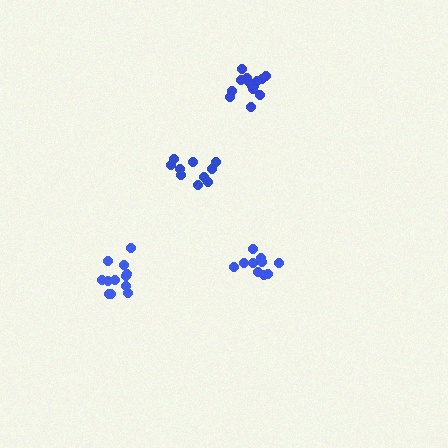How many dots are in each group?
Group 1: 15 dots, Group 2: 10 dots, Group 3: 10 dots, Group 4: 12 dots (47 total).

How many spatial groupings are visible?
There are 4 spatial groupings.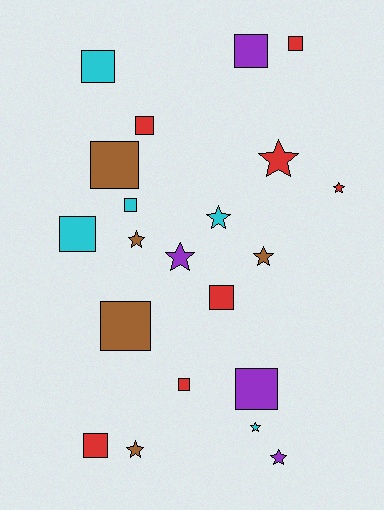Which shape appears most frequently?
Square, with 12 objects.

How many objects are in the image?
There are 21 objects.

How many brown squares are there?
There are 2 brown squares.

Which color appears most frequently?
Red, with 7 objects.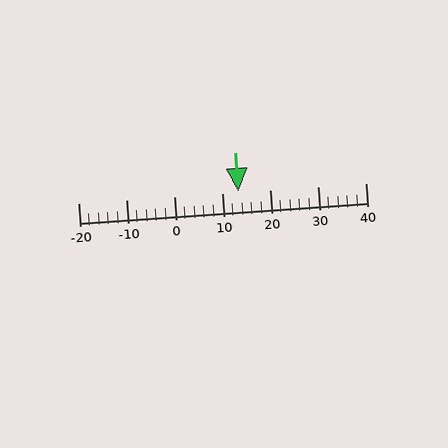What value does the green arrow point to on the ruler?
The green arrow points to approximately 14.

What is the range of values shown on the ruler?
The ruler shows values from -20 to 40.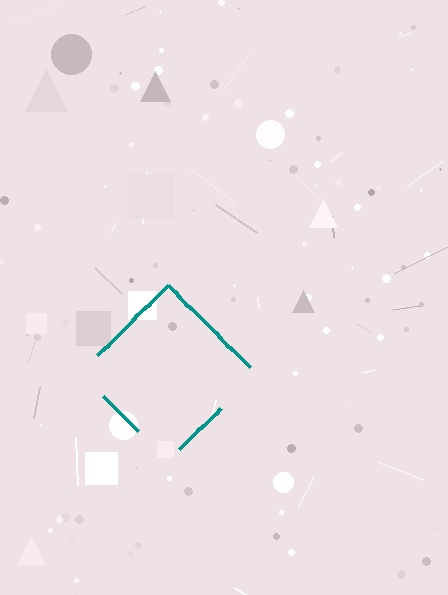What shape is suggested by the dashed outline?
The dashed outline suggests a diamond.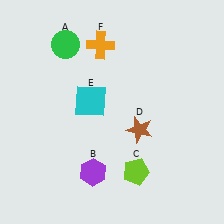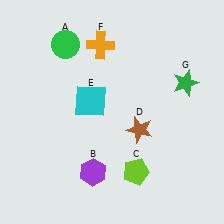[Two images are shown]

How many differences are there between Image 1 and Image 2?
There is 1 difference between the two images.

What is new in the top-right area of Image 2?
A green star (G) was added in the top-right area of Image 2.